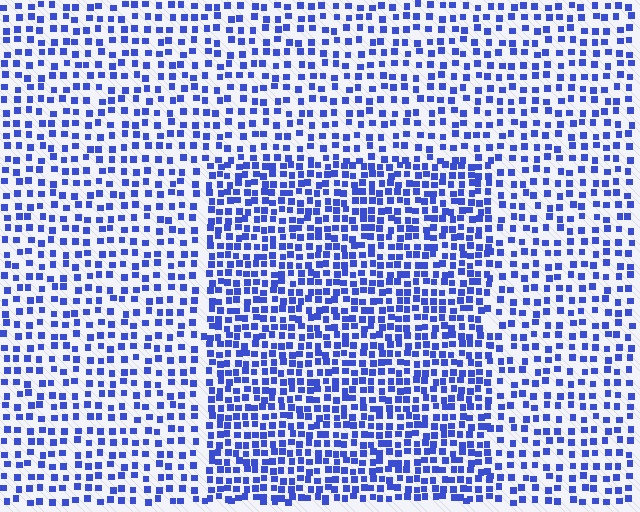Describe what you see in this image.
The image contains small blue elements arranged at two different densities. A rectangle-shaped region is visible where the elements are more densely packed than the surrounding area.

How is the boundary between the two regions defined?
The boundary is defined by a change in element density (approximately 1.7x ratio). All elements are the same color, size, and shape.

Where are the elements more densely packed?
The elements are more densely packed inside the rectangle boundary.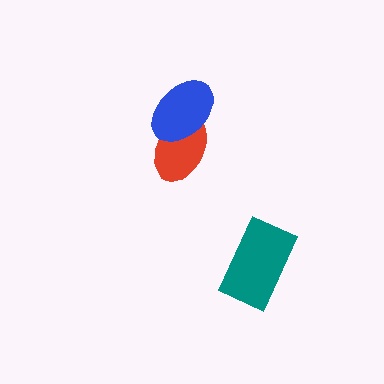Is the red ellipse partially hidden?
Yes, it is partially covered by another shape.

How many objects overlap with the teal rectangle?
0 objects overlap with the teal rectangle.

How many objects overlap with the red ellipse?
1 object overlaps with the red ellipse.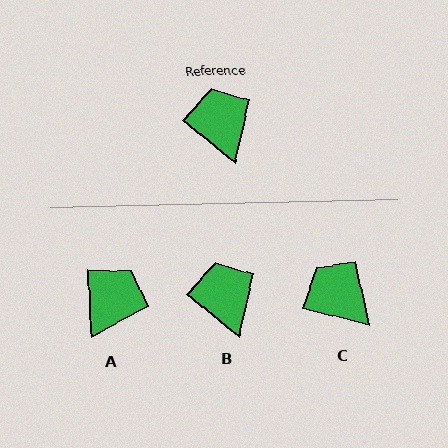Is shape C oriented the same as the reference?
No, it is off by about 25 degrees.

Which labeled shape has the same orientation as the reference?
B.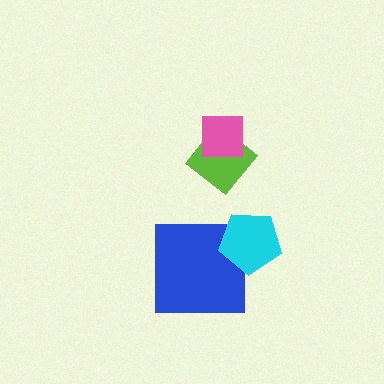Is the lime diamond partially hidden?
Yes, it is partially covered by another shape.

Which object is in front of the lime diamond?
The pink square is in front of the lime diamond.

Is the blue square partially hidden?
Yes, it is partially covered by another shape.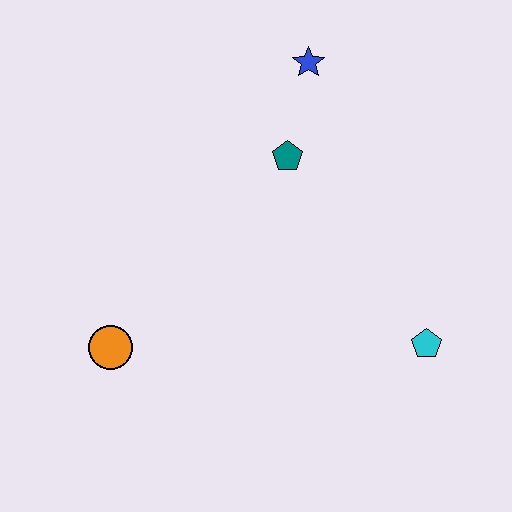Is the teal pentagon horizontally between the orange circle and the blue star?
Yes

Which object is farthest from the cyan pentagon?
The orange circle is farthest from the cyan pentagon.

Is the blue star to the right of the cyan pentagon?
No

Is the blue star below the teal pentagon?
No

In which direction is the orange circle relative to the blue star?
The orange circle is below the blue star.